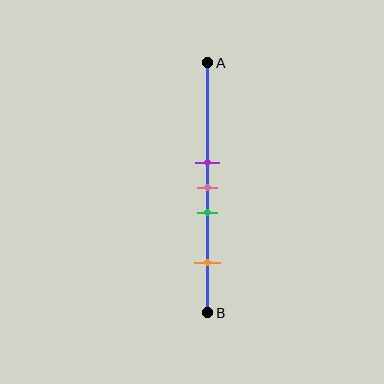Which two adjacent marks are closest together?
The purple and pink marks are the closest adjacent pair.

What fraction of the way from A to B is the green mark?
The green mark is approximately 60% (0.6) of the way from A to B.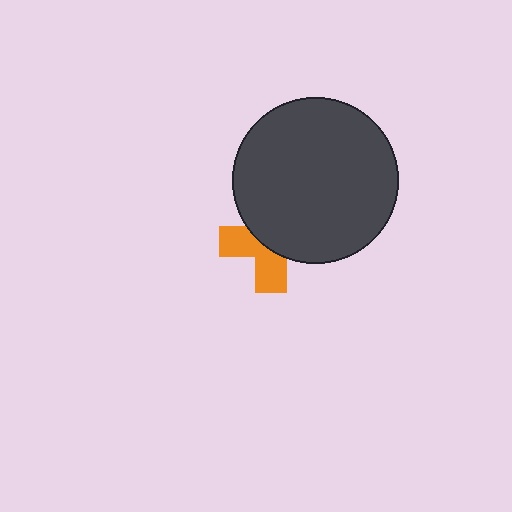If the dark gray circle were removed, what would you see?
You would see the complete orange cross.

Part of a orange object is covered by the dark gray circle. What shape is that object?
It is a cross.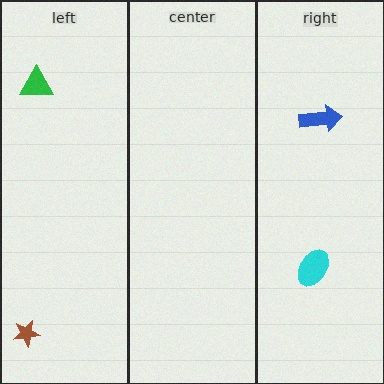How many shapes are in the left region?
2.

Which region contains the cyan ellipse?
The right region.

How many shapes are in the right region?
2.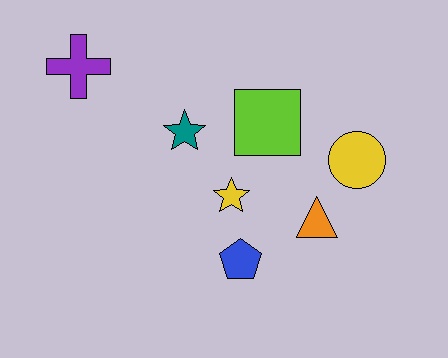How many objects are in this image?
There are 7 objects.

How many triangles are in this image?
There is 1 triangle.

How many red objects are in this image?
There are no red objects.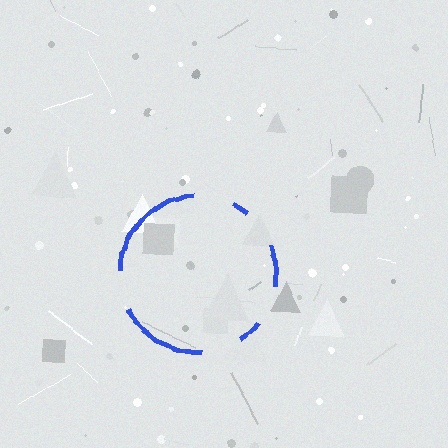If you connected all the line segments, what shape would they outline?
They would outline a circle.